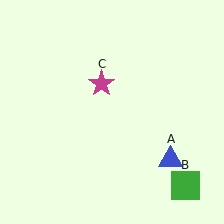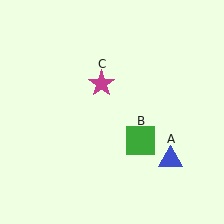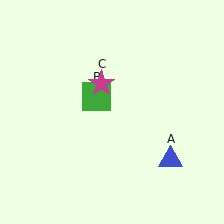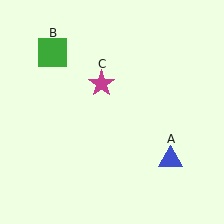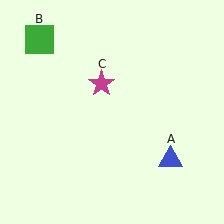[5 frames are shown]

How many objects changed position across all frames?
1 object changed position: green square (object B).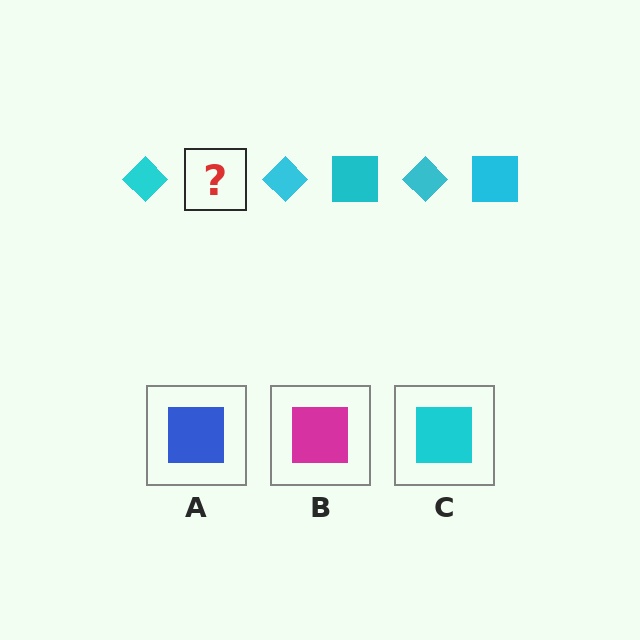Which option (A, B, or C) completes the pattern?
C.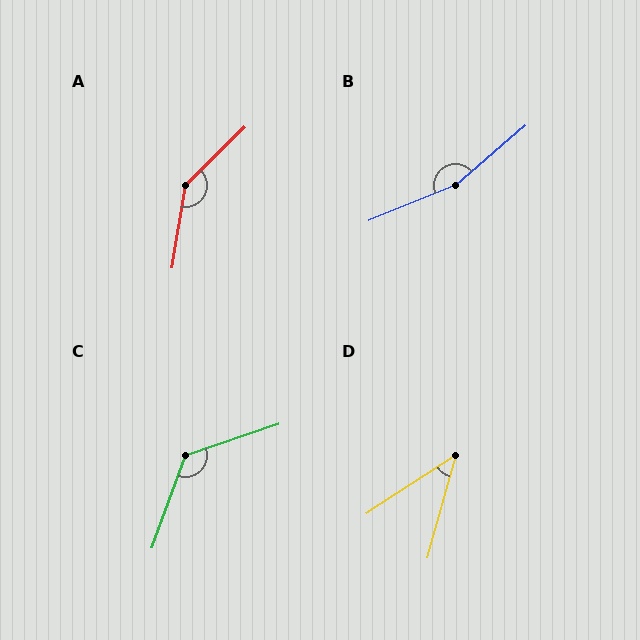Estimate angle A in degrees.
Approximately 144 degrees.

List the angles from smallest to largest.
D (42°), C (128°), A (144°), B (162°).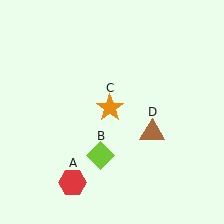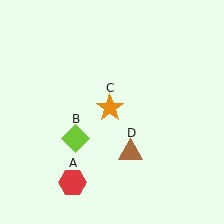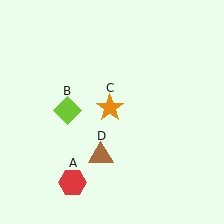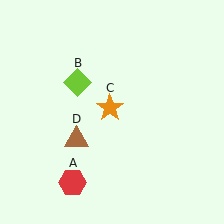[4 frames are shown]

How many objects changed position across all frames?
2 objects changed position: lime diamond (object B), brown triangle (object D).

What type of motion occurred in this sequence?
The lime diamond (object B), brown triangle (object D) rotated clockwise around the center of the scene.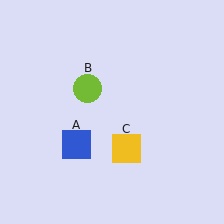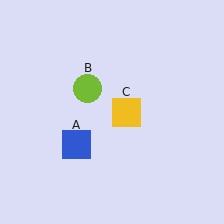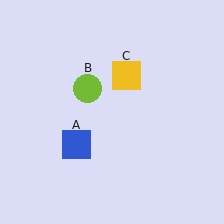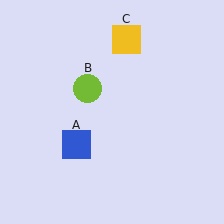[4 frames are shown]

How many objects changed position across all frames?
1 object changed position: yellow square (object C).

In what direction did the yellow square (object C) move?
The yellow square (object C) moved up.